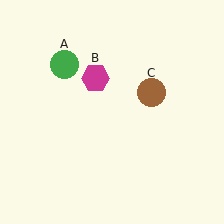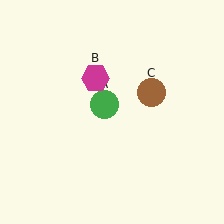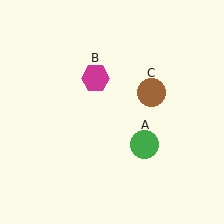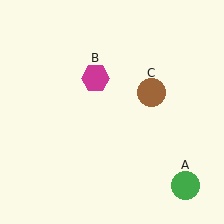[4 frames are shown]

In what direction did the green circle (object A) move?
The green circle (object A) moved down and to the right.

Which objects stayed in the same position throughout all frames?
Magenta hexagon (object B) and brown circle (object C) remained stationary.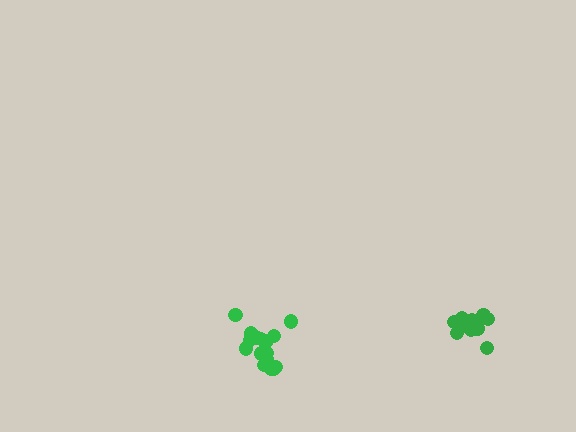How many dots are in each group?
Group 1: 16 dots, Group 2: 18 dots (34 total).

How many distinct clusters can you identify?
There are 2 distinct clusters.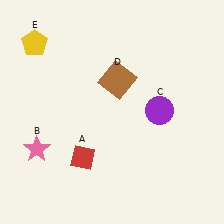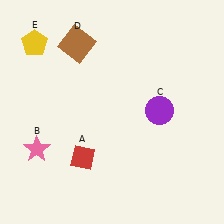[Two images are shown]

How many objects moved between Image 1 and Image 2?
1 object moved between the two images.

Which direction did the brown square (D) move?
The brown square (D) moved left.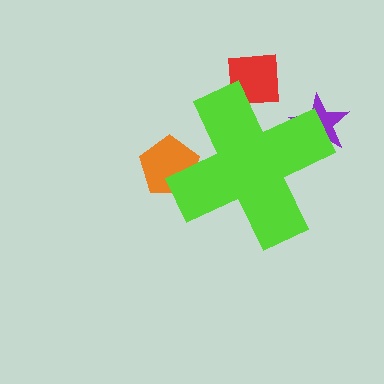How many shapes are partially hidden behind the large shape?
3 shapes are partially hidden.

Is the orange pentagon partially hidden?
Yes, the orange pentagon is partially hidden behind the lime cross.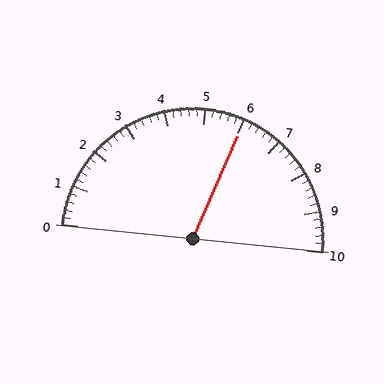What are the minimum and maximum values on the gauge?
The gauge ranges from 0 to 10.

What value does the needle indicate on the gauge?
The needle indicates approximately 6.0.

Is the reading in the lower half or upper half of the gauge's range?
The reading is in the upper half of the range (0 to 10).